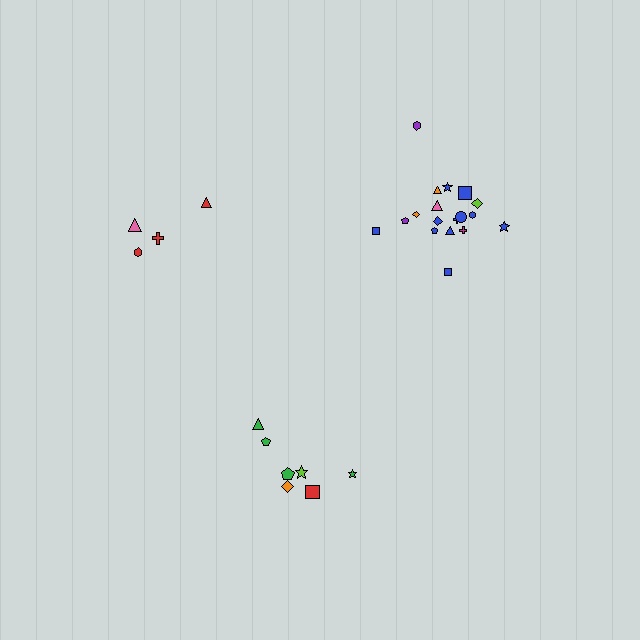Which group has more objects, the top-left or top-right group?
The top-right group.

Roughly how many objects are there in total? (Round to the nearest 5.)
Roughly 30 objects in total.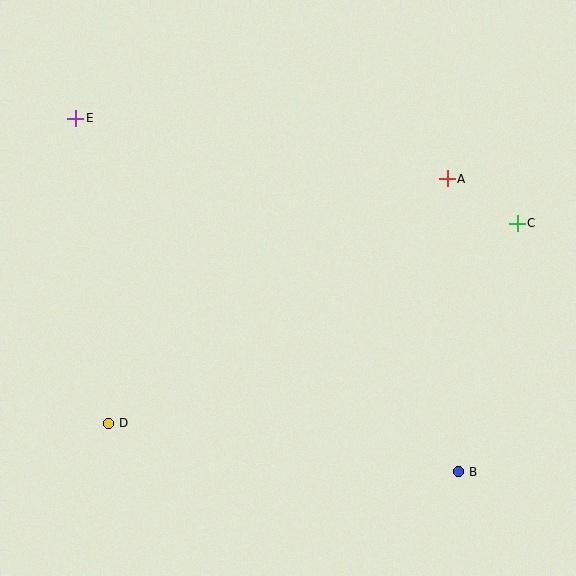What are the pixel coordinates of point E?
Point E is at (76, 118).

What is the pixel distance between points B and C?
The distance between B and C is 256 pixels.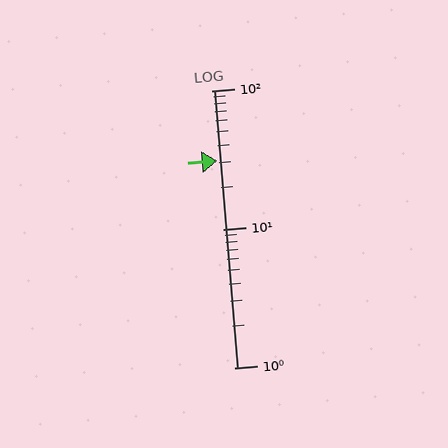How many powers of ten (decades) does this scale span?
The scale spans 2 decades, from 1 to 100.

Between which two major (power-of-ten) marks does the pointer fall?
The pointer is between 10 and 100.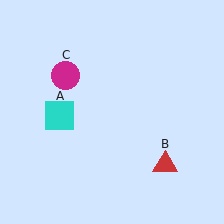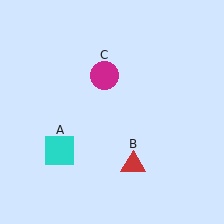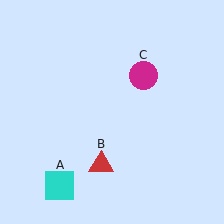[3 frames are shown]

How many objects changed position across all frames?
3 objects changed position: cyan square (object A), red triangle (object B), magenta circle (object C).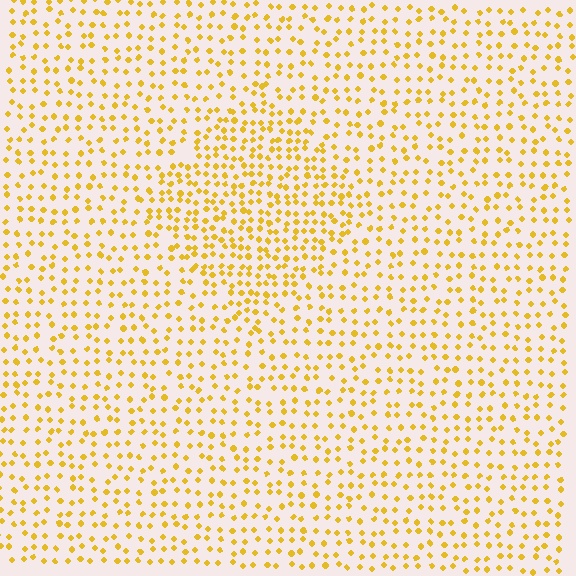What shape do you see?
I see a diamond.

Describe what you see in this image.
The image contains small yellow elements arranged at two different densities. A diamond-shaped region is visible where the elements are more densely packed than the surrounding area.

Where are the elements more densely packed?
The elements are more densely packed inside the diamond boundary.